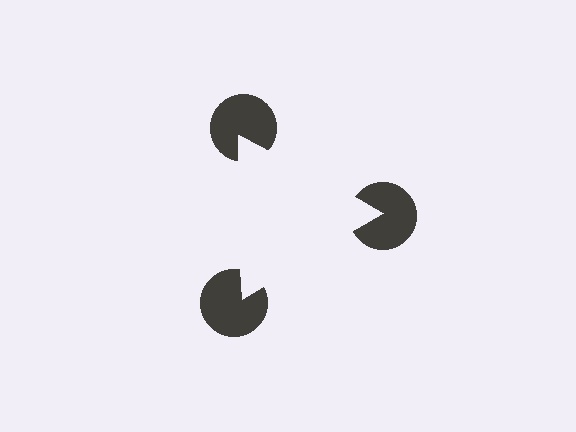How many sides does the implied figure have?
3 sides.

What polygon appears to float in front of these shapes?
An illusory triangle — its edges are inferred from the aligned wedge cuts in the pac-man discs, not physically drawn.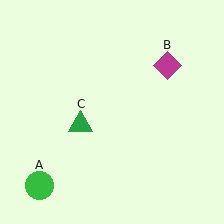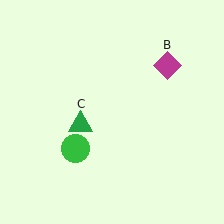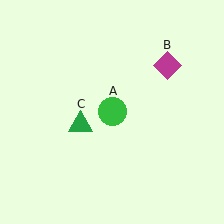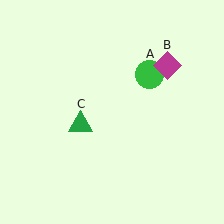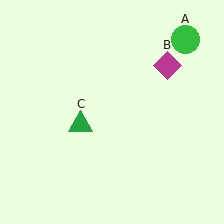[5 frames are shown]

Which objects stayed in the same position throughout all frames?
Magenta diamond (object B) and green triangle (object C) remained stationary.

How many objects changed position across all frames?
1 object changed position: green circle (object A).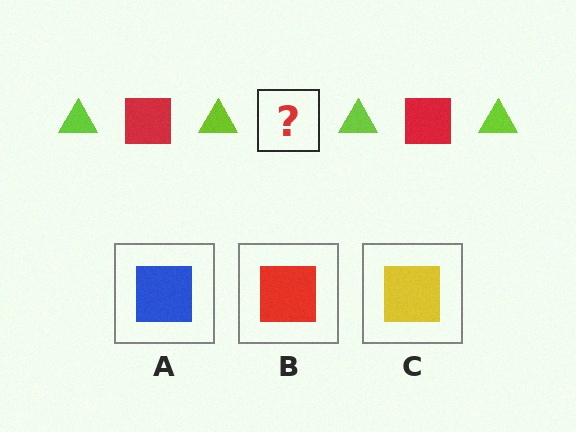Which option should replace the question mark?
Option B.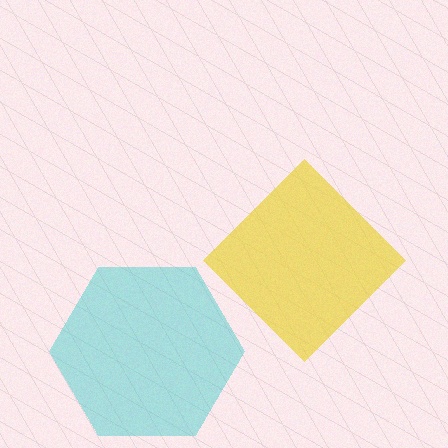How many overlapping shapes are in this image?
There are 2 overlapping shapes in the image.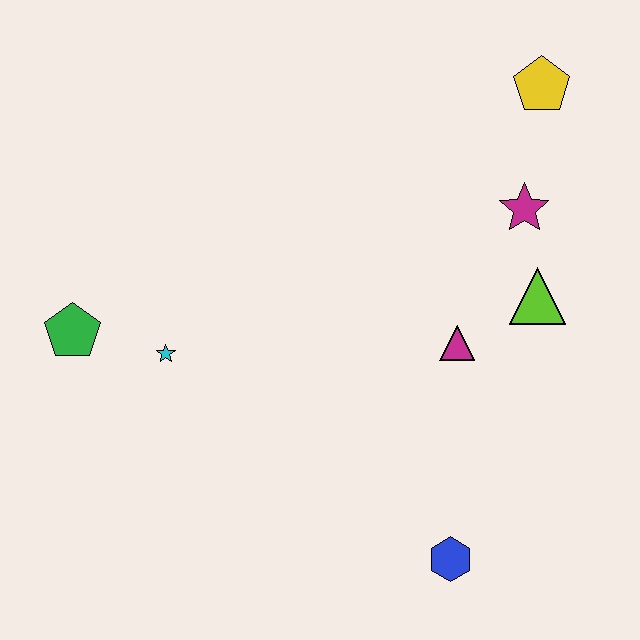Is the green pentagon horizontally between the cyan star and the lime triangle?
No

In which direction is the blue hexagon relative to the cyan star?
The blue hexagon is to the right of the cyan star.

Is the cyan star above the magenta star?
No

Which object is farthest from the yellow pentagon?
The green pentagon is farthest from the yellow pentagon.